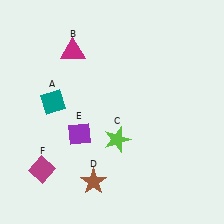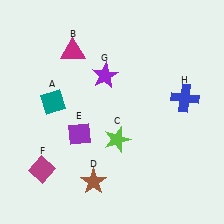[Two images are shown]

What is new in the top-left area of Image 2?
A purple star (G) was added in the top-left area of Image 2.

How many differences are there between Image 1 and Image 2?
There are 2 differences between the two images.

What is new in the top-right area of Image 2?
A blue cross (H) was added in the top-right area of Image 2.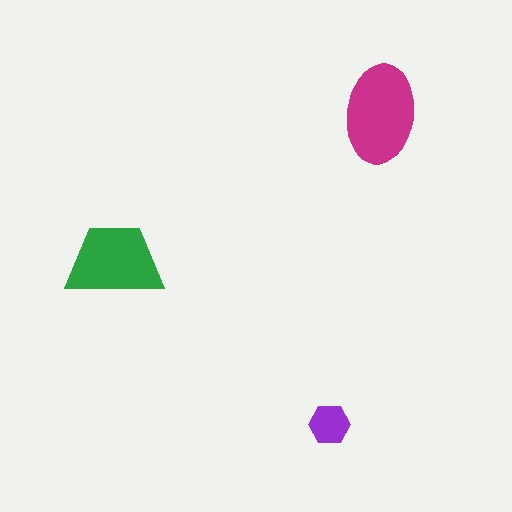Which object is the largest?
The magenta ellipse.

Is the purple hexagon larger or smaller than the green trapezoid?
Smaller.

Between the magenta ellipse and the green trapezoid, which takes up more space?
The magenta ellipse.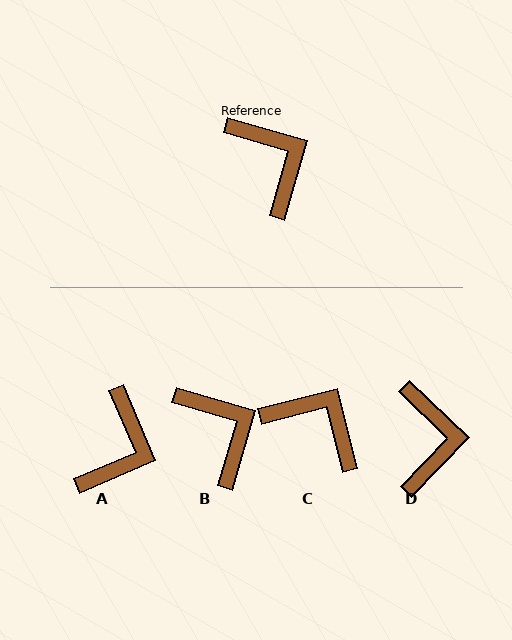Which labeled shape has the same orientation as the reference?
B.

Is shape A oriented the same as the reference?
No, it is off by about 51 degrees.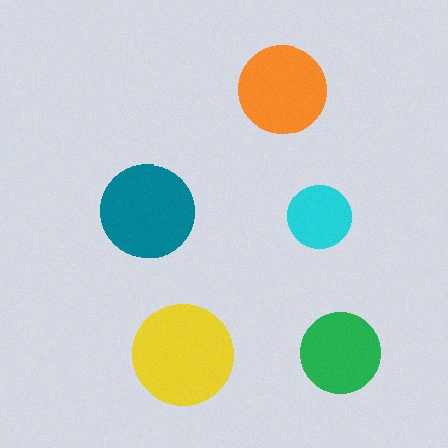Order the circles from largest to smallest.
the yellow one, the teal one, the orange one, the green one, the cyan one.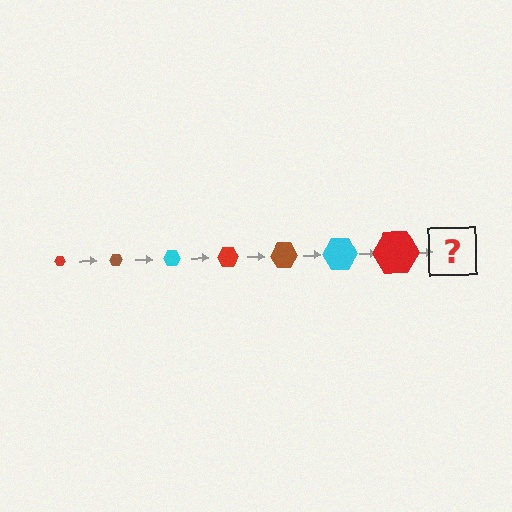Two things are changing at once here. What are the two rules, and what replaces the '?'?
The two rules are that the hexagon grows larger each step and the color cycles through red, brown, and cyan. The '?' should be a brown hexagon, larger than the previous one.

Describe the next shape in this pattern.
It should be a brown hexagon, larger than the previous one.